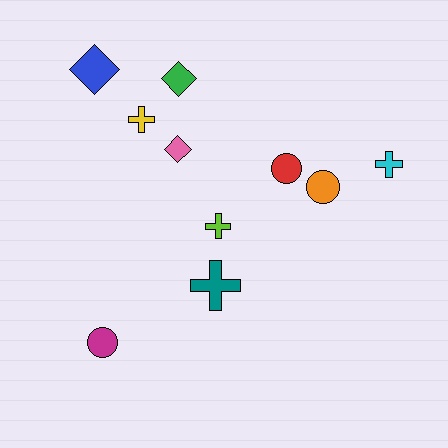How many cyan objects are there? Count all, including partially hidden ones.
There is 1 cyan object.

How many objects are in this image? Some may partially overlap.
There are 10 objects.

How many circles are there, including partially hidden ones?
There are 3 circles.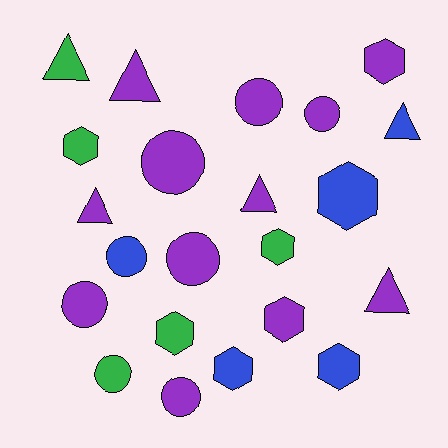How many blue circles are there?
There is 1 blue circle.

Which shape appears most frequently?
Hexagon, with 8 objects.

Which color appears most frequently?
Purple, with 12 objects.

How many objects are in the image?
There are 22 objects.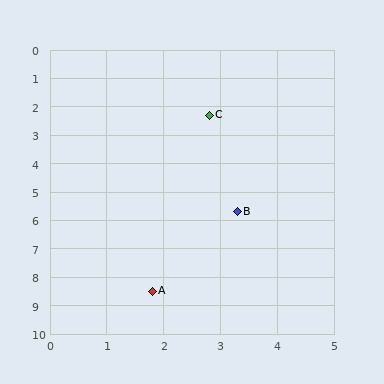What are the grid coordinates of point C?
Point C is at approximately (2.8, 2.3).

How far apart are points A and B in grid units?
Points A and B are about 3.2 grid units apart.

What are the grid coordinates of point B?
Point B is at approximately (3.3, 5.7).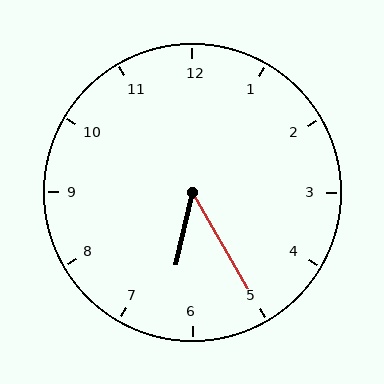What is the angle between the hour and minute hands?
Approximately 42 degrees.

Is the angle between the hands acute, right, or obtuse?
It is acute.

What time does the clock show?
6:25.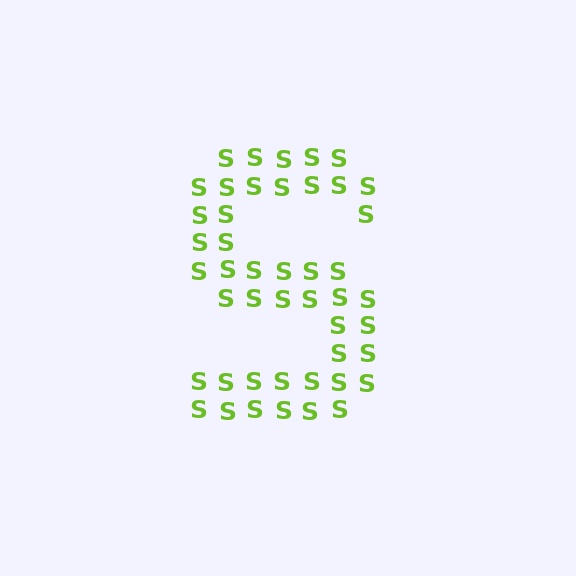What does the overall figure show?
The overall figure shows the letter S.